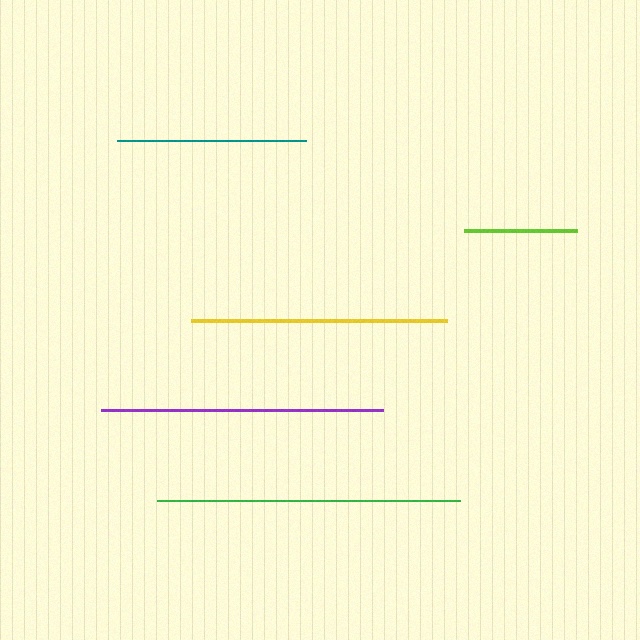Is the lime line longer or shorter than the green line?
The green line is longer than the lime line.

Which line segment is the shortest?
The lime line is the shortest at approximately 113 pixels.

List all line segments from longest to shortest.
From longest to shortest: green, purple, yellow, teal, lime.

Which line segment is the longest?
The green line is the longest at approximately 303 pixels.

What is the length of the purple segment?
The purple segment is approximately 282 pixels long.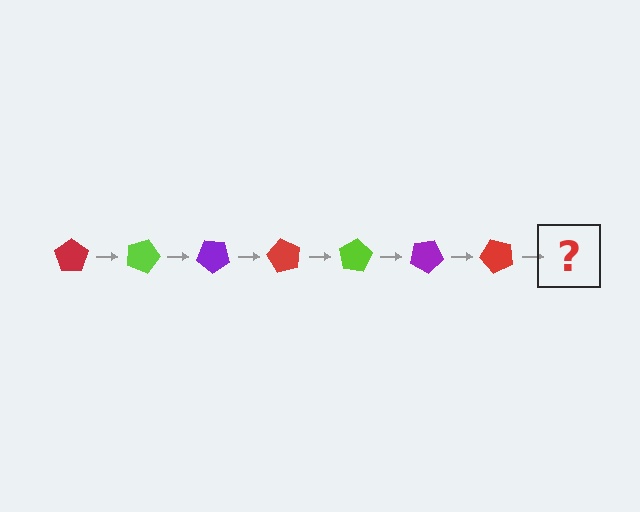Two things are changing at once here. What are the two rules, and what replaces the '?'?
The two rules are that it rotates 20 degrees each step and the color cycles through red, lime, and purple. The '?' should be a lime pentagon, rotated 140 degrees from the start.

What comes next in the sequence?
The next element should be a lime pentagon, rotated 140 degrees from the start.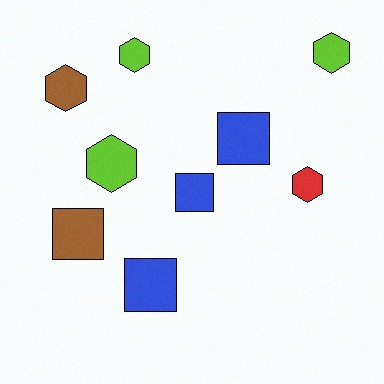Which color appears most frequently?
Blue, with 3 objects.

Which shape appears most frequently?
Hexagon, with 5 objects.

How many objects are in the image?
There are 9 objects.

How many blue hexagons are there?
There are no blue hexagons.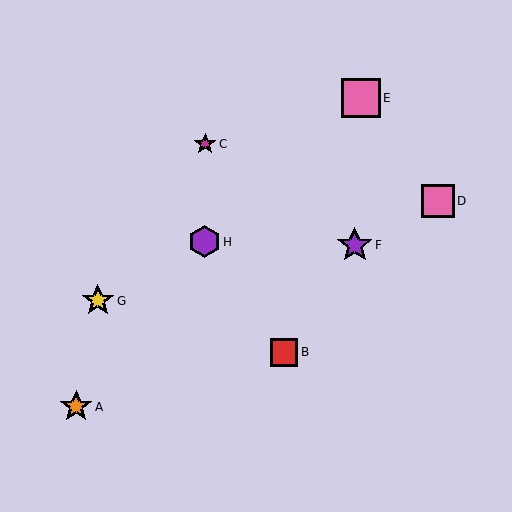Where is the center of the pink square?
The center of the pink square is at (438, 201).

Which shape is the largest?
The pink square (labeled E) is the largest.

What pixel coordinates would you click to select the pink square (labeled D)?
Click at (438, 201) to select the pink square D.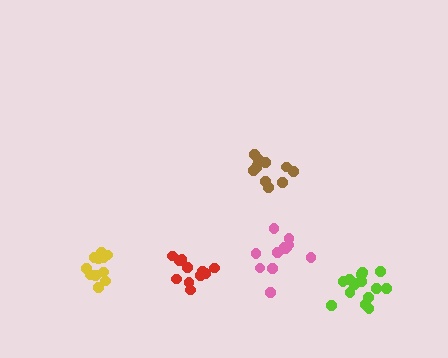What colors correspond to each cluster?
The clusters are colored: pink, red, yellow, brown, lime.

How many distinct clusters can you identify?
There are 5 distinct clusters.